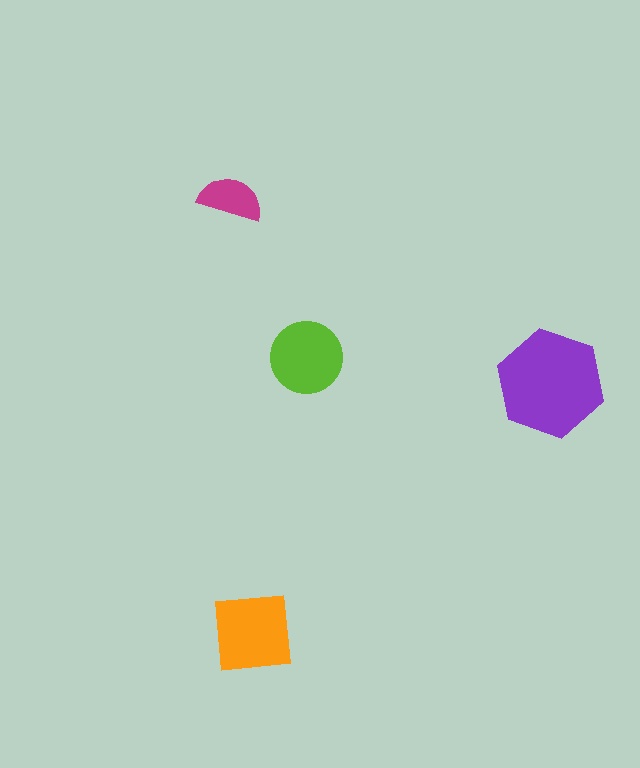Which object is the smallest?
The magenta semicircle.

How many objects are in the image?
There are 4 objects in the image.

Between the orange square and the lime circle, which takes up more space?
The orange square.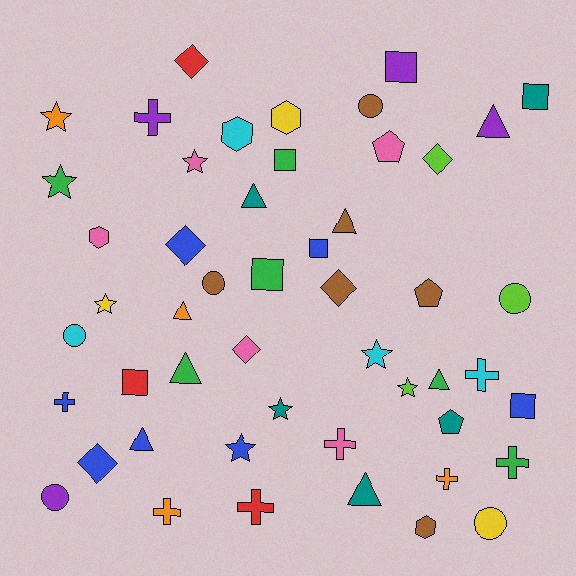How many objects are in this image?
There are 50 objects.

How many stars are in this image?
There are 8 stars.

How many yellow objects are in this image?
There are 3 yellow objects.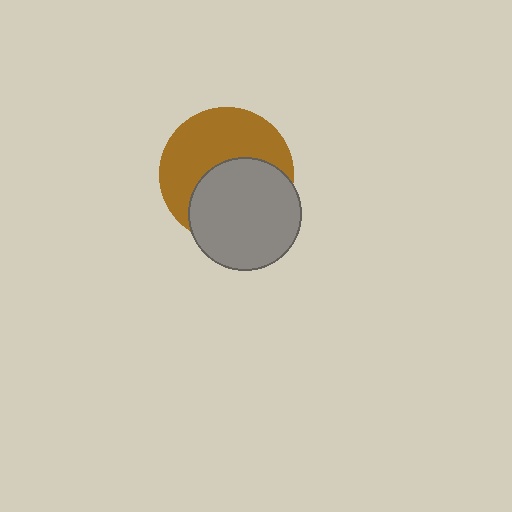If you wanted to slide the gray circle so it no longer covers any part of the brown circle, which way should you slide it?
Slide it down — that is the most direct way to separate the two shapes.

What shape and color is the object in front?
The object in front is a gray circle.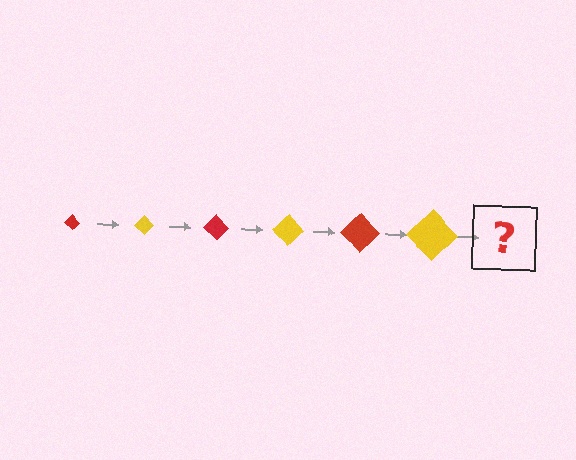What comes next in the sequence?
The next element should be a red diamond, larger than the previous one.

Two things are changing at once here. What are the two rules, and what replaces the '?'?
The two rules are that the diamond grows larger each step and the color cycles through red and yellow. The '?' should be a red diamond, larger than the previous one.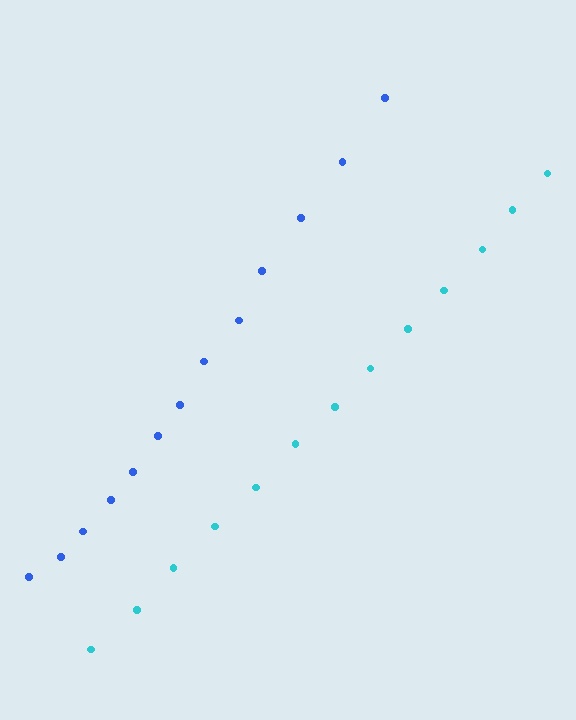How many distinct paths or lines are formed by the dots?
There are 2 distinct paths.